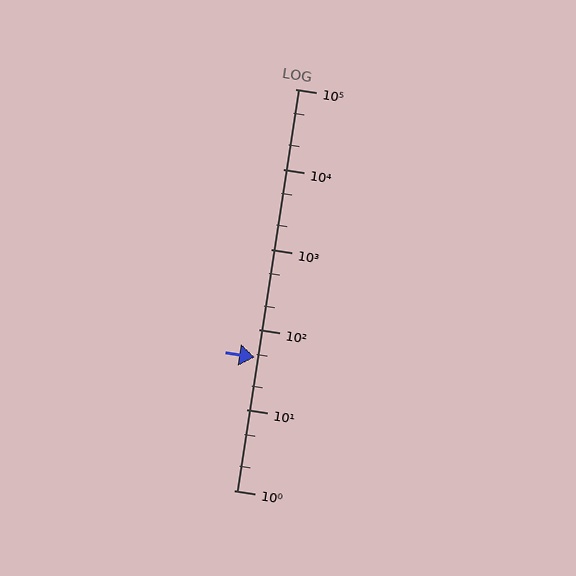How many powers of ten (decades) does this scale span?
The scale spans 5 decades, from 1 to 100000.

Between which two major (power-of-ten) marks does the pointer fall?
The pointer is between 10 and 100.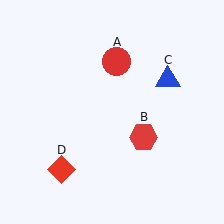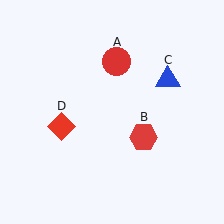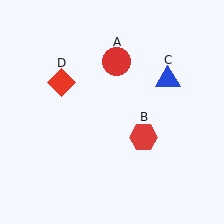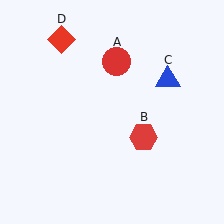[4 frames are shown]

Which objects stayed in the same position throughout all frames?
Red circle (object A) and red hexagon (object B) and blue triangle (object C) remained stationary.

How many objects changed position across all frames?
1 object changed position: red diamond (object D).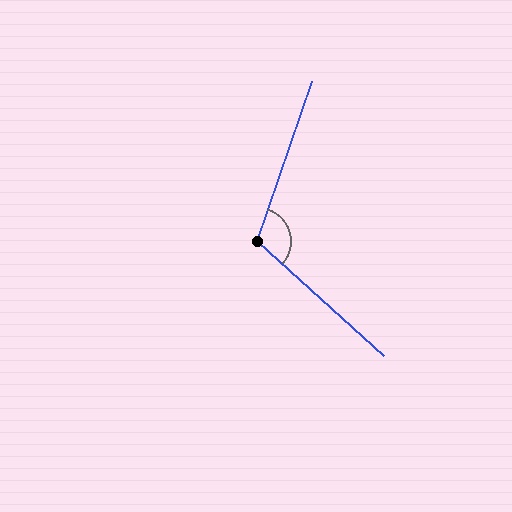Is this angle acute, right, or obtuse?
It is obtuse.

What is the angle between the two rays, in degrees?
Approximately 113 degrees.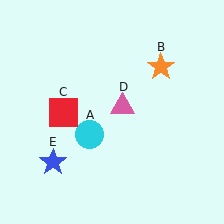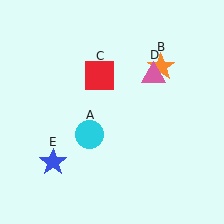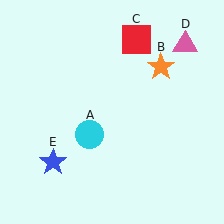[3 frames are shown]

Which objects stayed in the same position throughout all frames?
Cyan circle (object A) and orange star (object B) and blue star (object E) remained stationary.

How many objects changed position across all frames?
2 objects changed position: red square (object C), pink triangle (object D).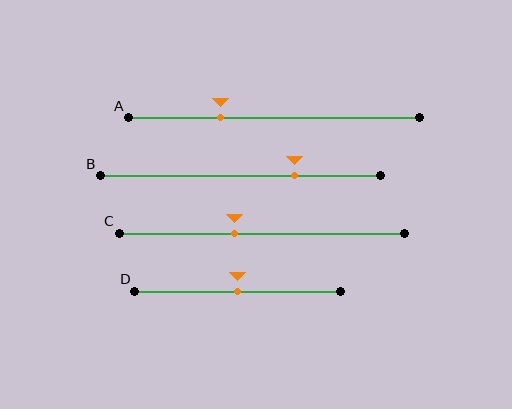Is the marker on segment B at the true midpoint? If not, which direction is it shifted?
No, the marker on segment B is shifted to the right by about 19% of the segment length.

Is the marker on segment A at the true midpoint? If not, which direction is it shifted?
No, the marker on segment A is shifted to the left by about 18% of the segment length.